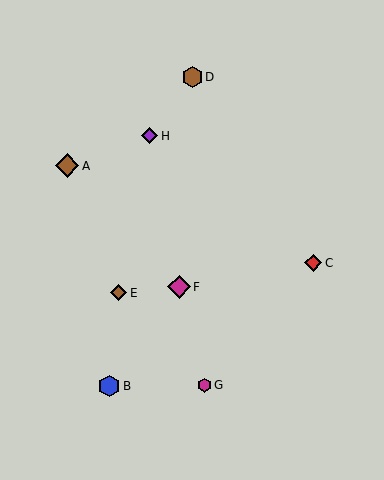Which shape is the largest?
The brown diamond (labeled A) is the largest.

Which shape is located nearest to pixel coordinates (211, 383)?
The magenta hexagon (labeled G) at (204, 385) is nearest to that location.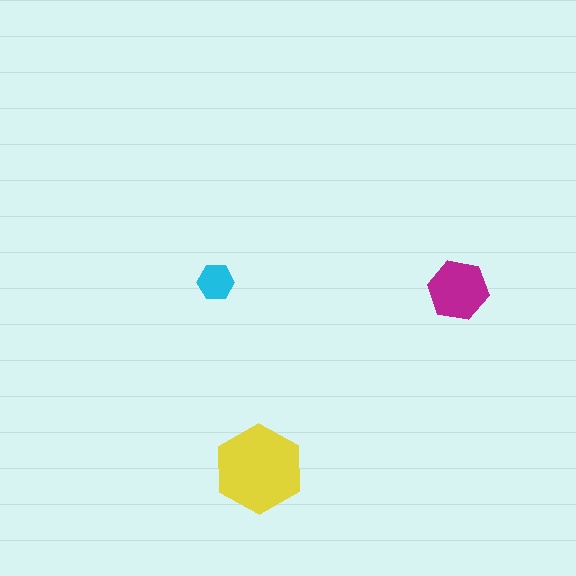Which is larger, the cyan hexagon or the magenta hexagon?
The magenta one.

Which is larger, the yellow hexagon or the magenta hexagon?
The yellow one.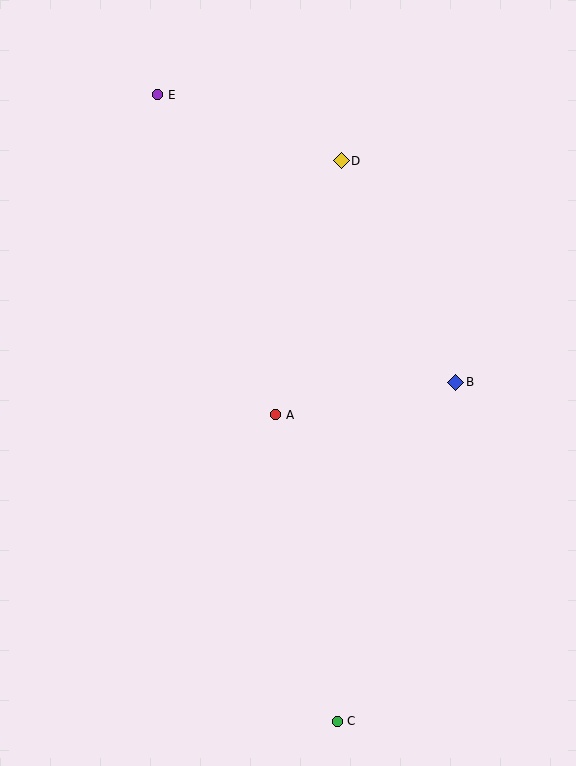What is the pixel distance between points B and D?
The distance between B and D is 250 pixels.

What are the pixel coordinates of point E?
Point E is at (158, 95).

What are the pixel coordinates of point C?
Point C is at (337, 721).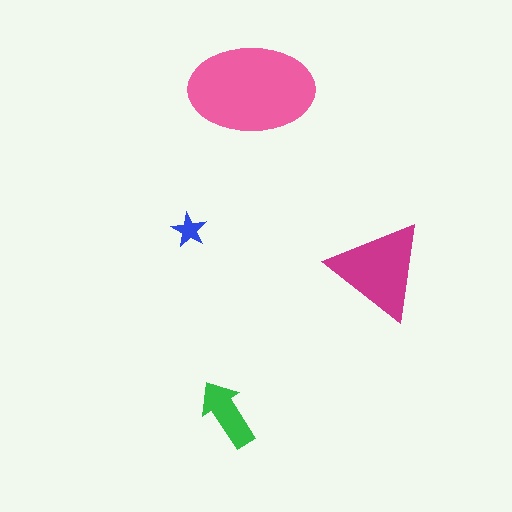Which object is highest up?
The pink ellipse is topmost.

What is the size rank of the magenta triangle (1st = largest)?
2nd.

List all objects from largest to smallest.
The pink ellipse, the magenta triangle, the green arrow, the blue star.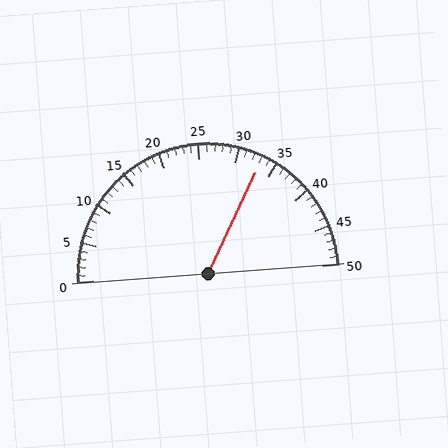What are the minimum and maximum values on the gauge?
The gauge ranges from 0 to 50.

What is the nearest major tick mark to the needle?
The nearest major tick mark is 35.